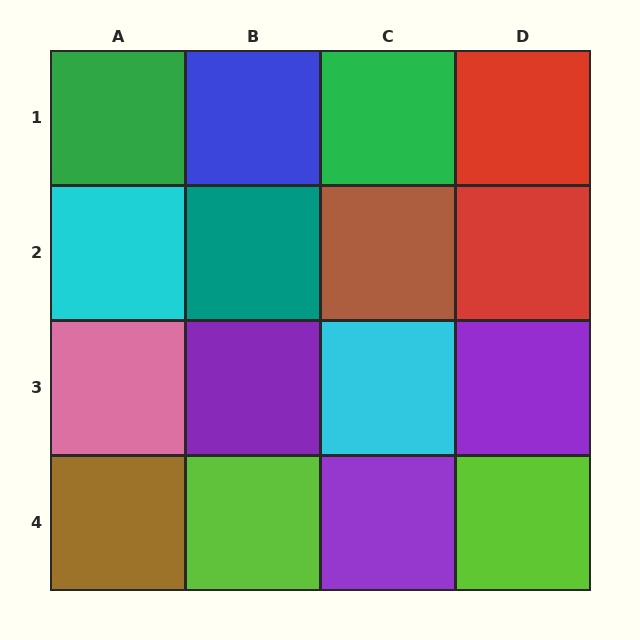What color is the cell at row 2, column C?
Brown.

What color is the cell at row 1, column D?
Red.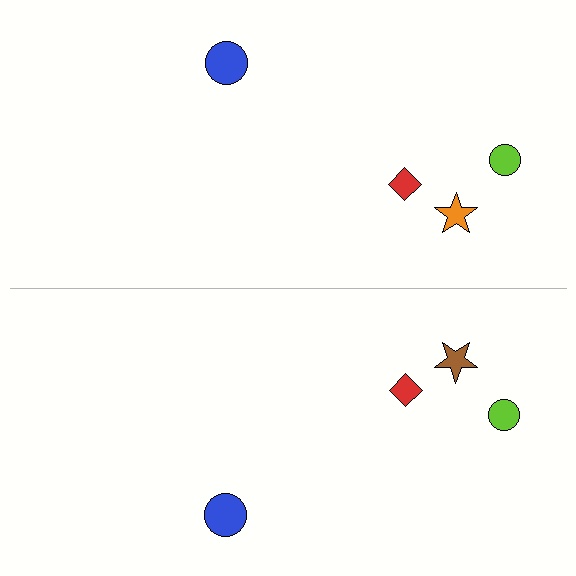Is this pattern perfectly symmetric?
No, the pattern is not perfectly symmetric. The brown star on the bottom side breaks the symmetry — its mirror counterpart is orange.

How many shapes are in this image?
There are 8 shapes in this image.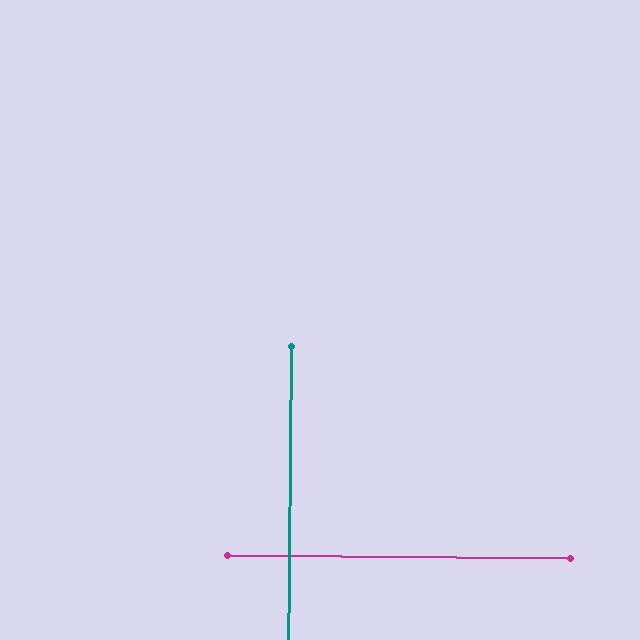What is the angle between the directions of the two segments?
Approximately 90 degrees.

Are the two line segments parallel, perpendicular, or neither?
Perpendicular — they meet at approximately 90°.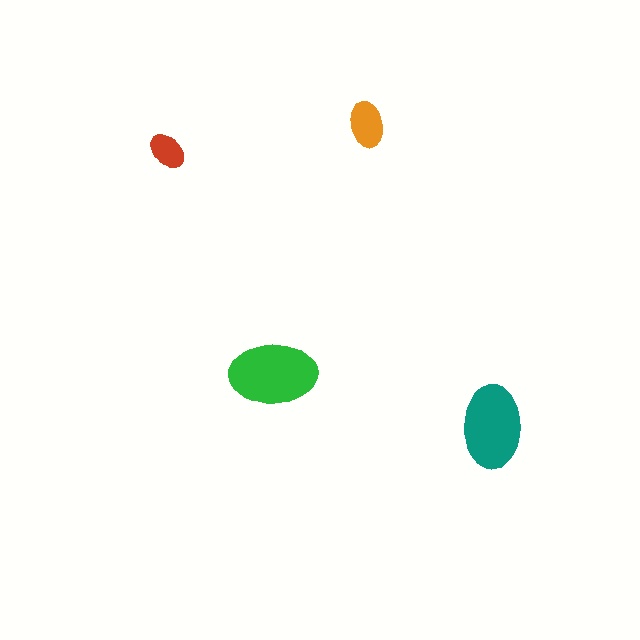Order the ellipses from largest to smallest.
the green one, the teal one, the orange one, the red one.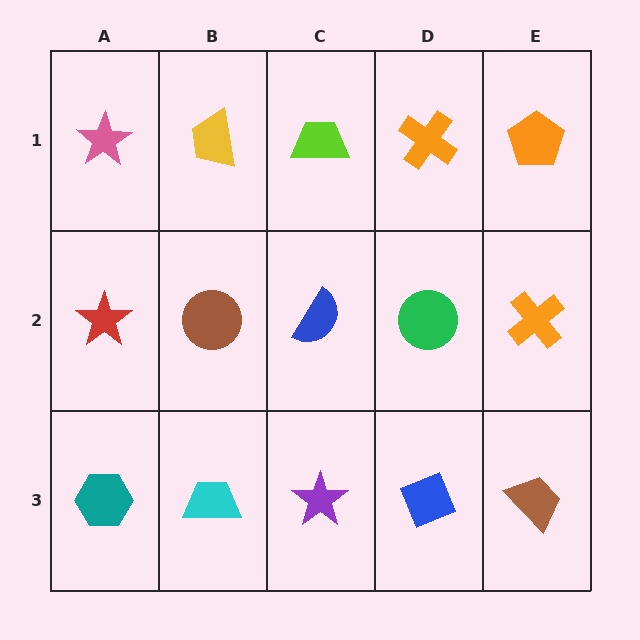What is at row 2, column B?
A brown circle.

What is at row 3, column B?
A cyan trapezoid.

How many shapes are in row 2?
5 shapes.